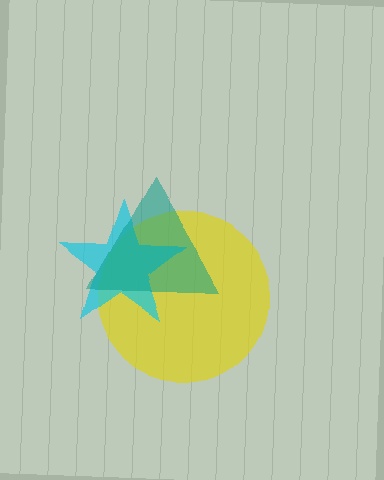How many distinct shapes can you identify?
There are 3 distinct shapes: a yellow circle, a cyan star, a teal triangle.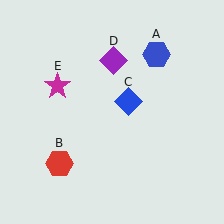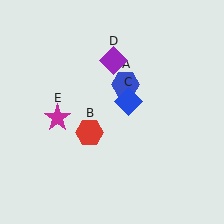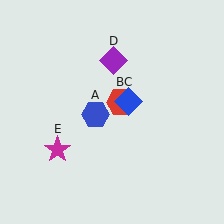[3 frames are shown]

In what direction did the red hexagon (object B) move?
The red hexagon (object B) moved up and to the right.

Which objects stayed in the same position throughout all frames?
Blue diamond (object C) and purple diamond (object D) remained stationary.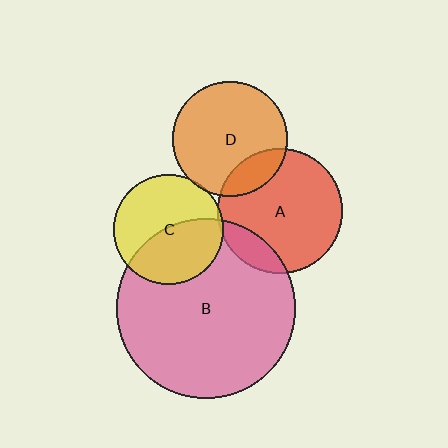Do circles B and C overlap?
Yes.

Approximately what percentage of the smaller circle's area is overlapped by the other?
Approximately 45%.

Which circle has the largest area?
Circle B (pink).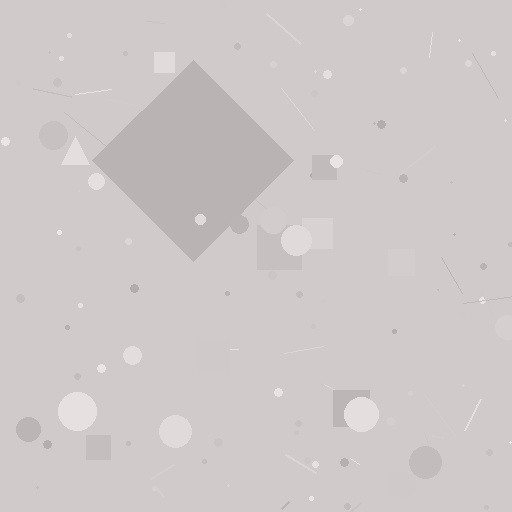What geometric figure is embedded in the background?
A diamond is embedded in the background.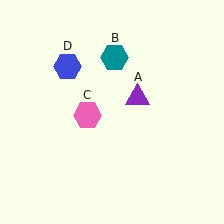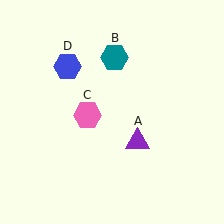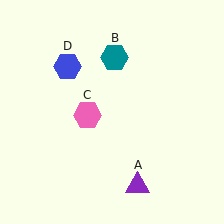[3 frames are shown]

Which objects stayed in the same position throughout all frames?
Teal hexagon (object B) and pink hexagon (object C) and blue hexagon (object D) remained stationary.